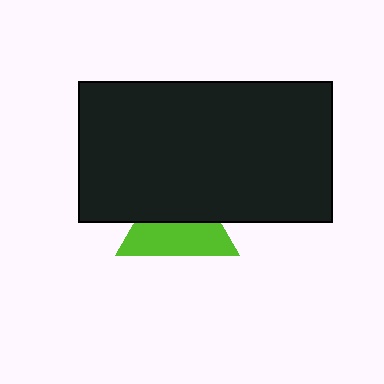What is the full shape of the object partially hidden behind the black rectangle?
The partially hidden object is a lime triangle.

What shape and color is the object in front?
The object in front is a black rectangle.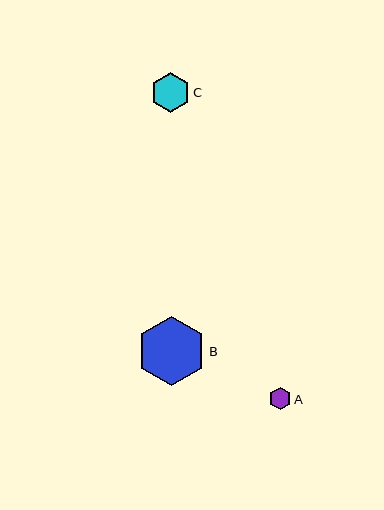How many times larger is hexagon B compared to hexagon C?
Hexagon B is approximately 1.7 times the size of hexagon C.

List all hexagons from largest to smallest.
From largest to smallest: B, C, A.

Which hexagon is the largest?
Hexagon B is the largest with a size of approximately 69 pixels.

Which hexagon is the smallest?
Hexagon A is the smallest with a size of approximately 23 pixels.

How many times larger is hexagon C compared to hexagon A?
Hexagon C is approximately 1.7 times the size of hexagon A.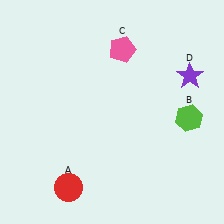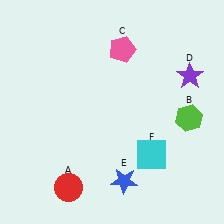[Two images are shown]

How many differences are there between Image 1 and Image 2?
There are 2 differences between the two images.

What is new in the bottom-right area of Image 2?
A cyan square (F) was added in the bottom-right area of Image 2.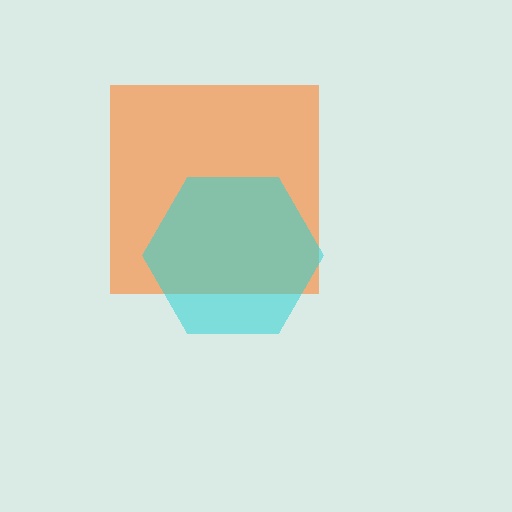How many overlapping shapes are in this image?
There are 2 overlapping shapes in the image.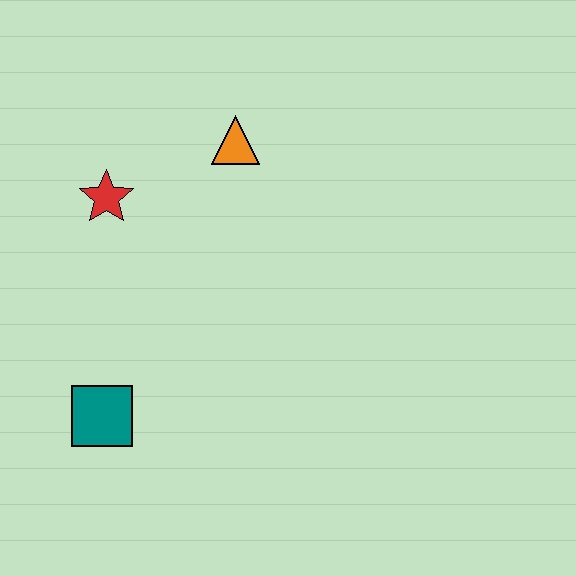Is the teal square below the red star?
Yes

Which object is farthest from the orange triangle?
The teal square is farthest from the orange triangle.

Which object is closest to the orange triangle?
The red star is closest to the orange triangle.